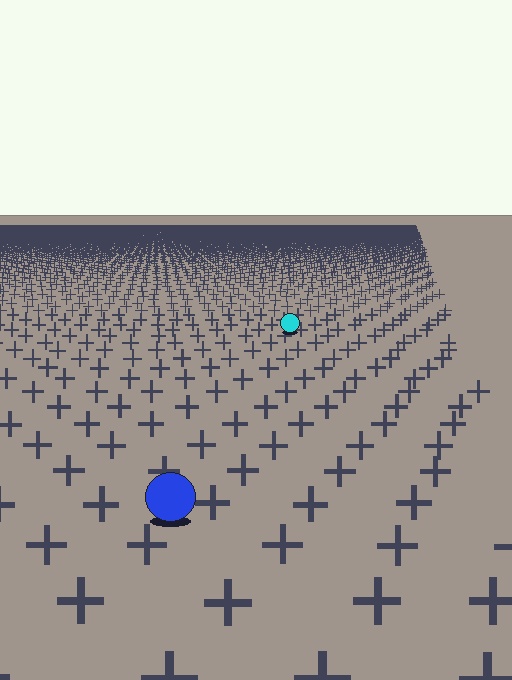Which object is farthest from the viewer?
The cyan circle is farthest from the viewer. It appears smaller and the ground texture around it is denser.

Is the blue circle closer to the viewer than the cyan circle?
Yes. The blue circle is closer — you can tell from the texture gradient: the ground texture is coarser near it.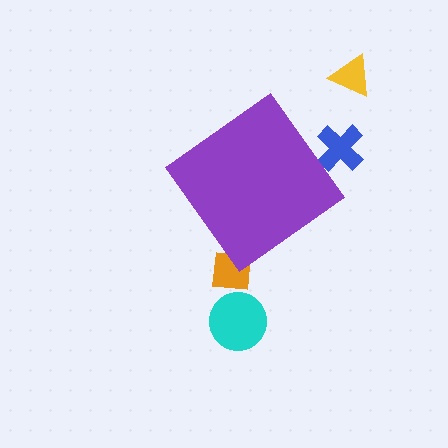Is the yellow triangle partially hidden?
No, the yellow triangle is fully visible.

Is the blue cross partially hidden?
Yes, the blue cross is partially hidden behind the purple diamond.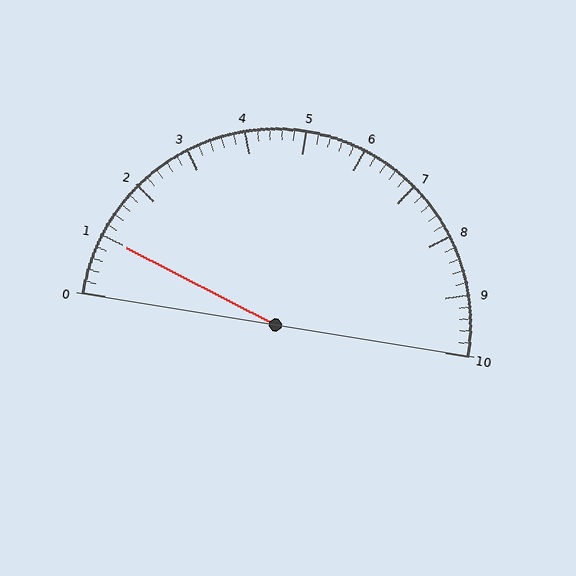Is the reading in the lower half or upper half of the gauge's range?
The reading is in the lower half of the range (0 to 10).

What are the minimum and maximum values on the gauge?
The gauge ranges from 0 to 10.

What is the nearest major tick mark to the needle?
The nearest major tick mark is 1.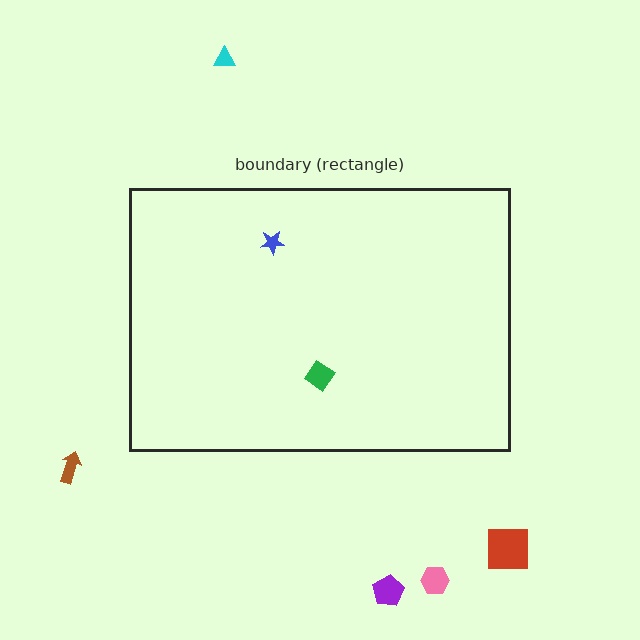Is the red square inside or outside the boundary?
Outside.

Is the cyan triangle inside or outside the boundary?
Outside.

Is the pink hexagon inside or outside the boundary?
Outside.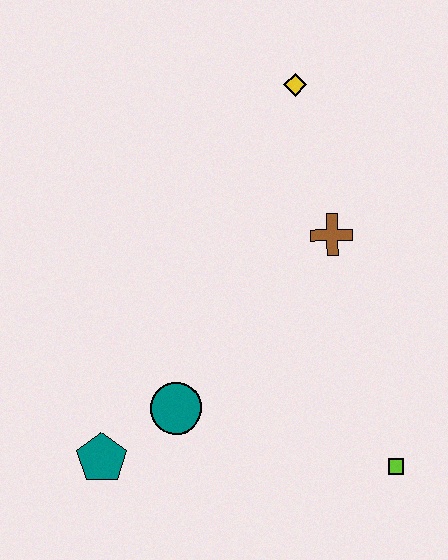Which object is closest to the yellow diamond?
The brown cross is closest to the yellow diamond.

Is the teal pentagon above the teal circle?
No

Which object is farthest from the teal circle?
The yellow diamond is farthest from the teal circle.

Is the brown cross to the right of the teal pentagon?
Yes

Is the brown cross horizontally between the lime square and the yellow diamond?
Yes